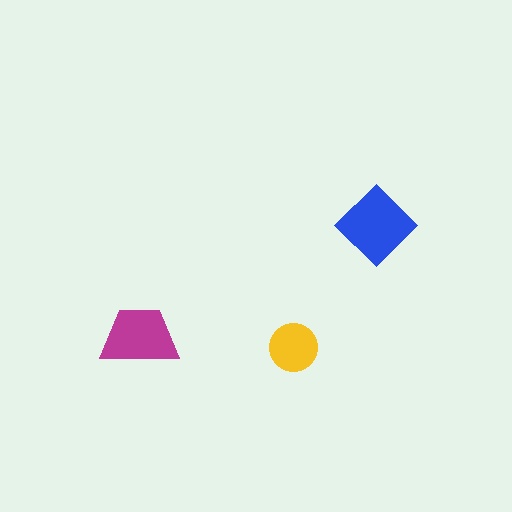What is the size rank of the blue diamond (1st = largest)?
1st.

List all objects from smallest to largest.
The yellow circle, the magenta trapezoid, the blue diamond.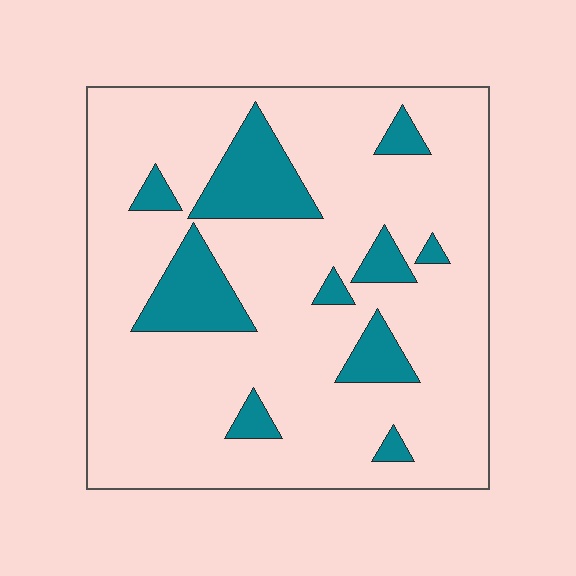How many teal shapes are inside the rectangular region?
10.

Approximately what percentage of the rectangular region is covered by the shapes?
Approximately 15%.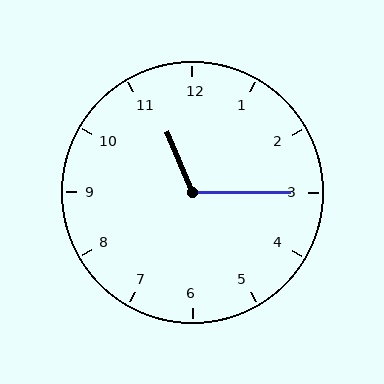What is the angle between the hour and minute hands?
Approximately 112 degrees.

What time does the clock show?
11:15.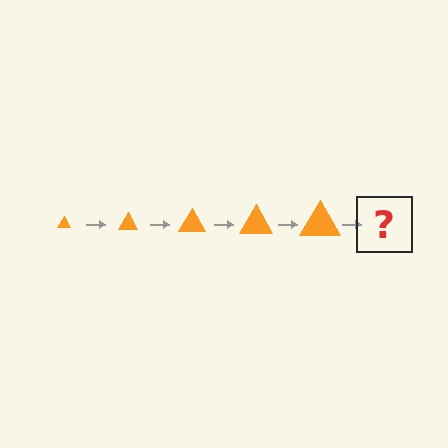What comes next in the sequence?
The next element should be an orange triangle, larger than the previous one.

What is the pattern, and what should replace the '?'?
The pattern is that the triangle gets progressively larger each step. The '?' should be an orange triangle, larger than the previous one.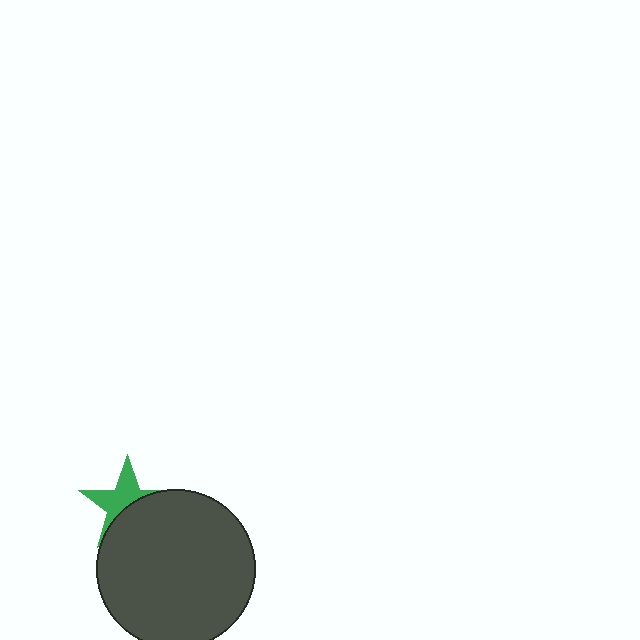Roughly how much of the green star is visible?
About half of it is visible (roughly 52%).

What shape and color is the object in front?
The object in front is a dark gray circle.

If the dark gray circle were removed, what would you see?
You would see the complete green star.